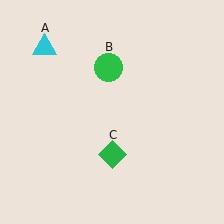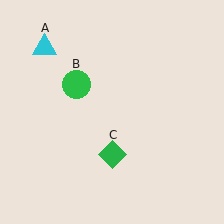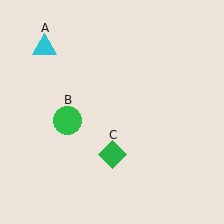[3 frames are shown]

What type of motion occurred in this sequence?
The green circle (object B) rotated counterclockwise around the center of the scene.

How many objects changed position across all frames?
1 object changed position: green circle (object B).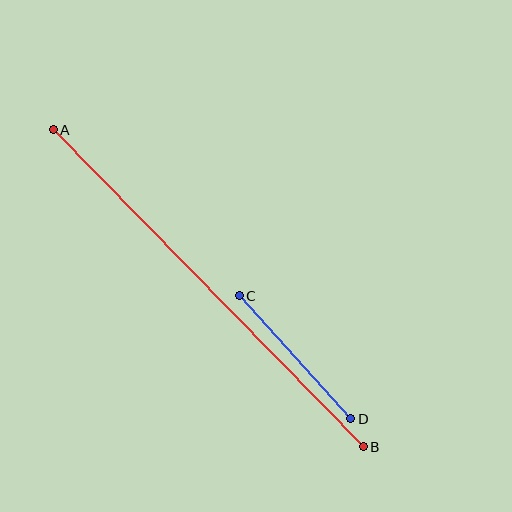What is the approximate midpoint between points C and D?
The midpoint is at approximately (295, 357) pixels.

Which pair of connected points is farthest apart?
Points A and B are farthest apart.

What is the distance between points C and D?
The distance is approximately 166 pixels.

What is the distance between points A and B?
The distance is approximately 443 pixels.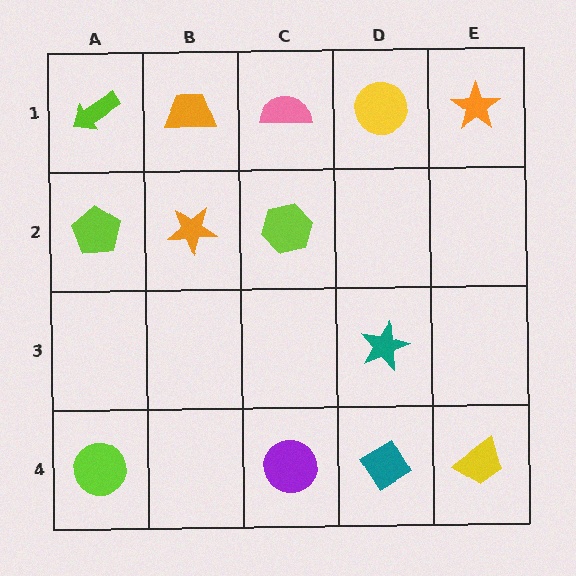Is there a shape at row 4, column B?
No, that cell is empty.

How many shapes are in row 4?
4 shapes.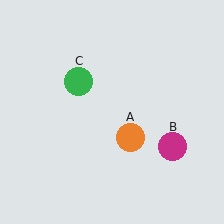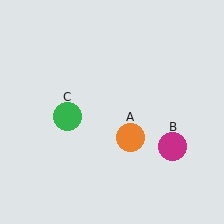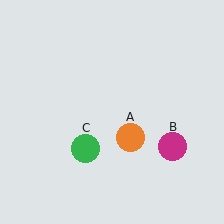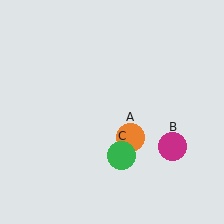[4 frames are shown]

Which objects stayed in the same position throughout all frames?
Orange circle (object A) and magenta circle (object B) remained stationary.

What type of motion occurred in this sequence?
The green circle (object C) rotated counterclockwise around the center of the scene.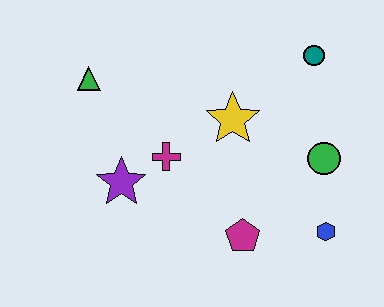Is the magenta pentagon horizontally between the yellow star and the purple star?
No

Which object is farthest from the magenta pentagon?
The green triangle is farthest from the magenta pentagon.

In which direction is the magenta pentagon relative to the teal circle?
The magenta pentagon is below the teal circle.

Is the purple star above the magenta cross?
No